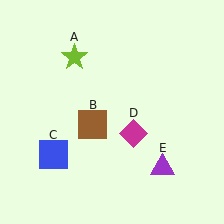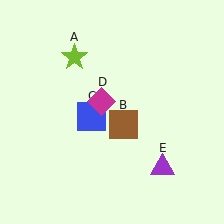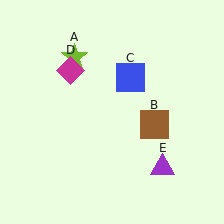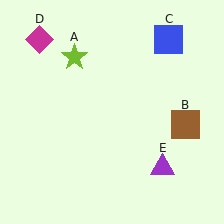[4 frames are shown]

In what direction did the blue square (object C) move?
The blue square (object C) moved up and to the right.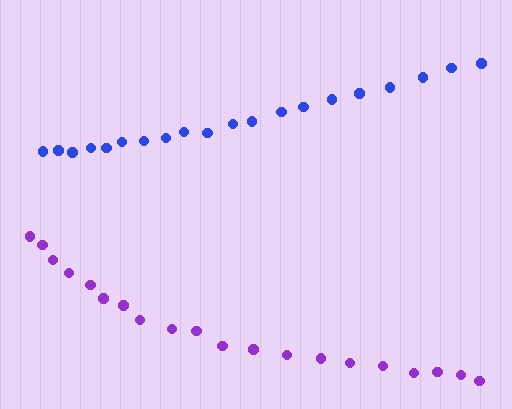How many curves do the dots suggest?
There are 2 distinct paths.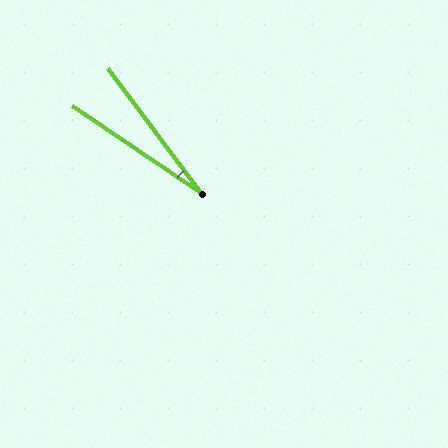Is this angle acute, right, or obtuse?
It is acute.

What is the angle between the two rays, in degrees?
Approximately 19 degrees.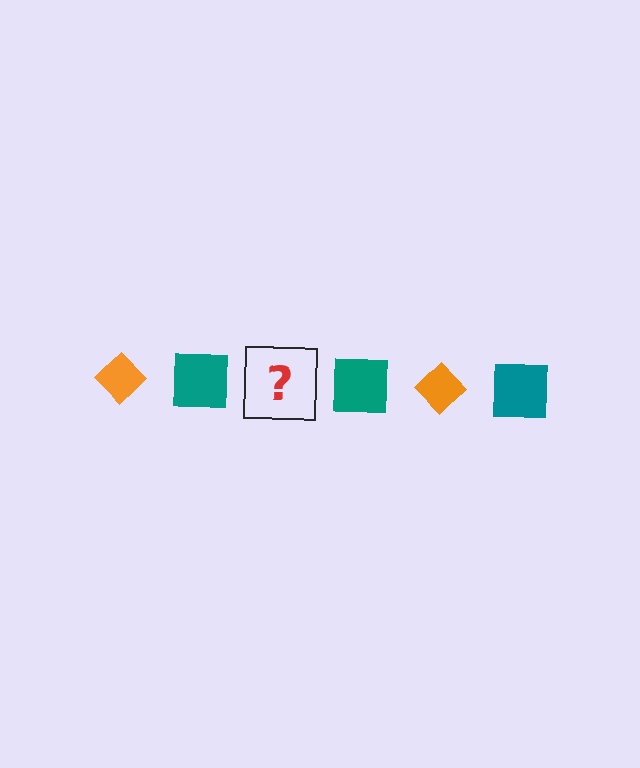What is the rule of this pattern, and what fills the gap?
The rule is that the pattern alternates between orange diamond and teal square. The gap should be filled with an orange diamond.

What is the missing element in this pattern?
The missing element is an orange diamond.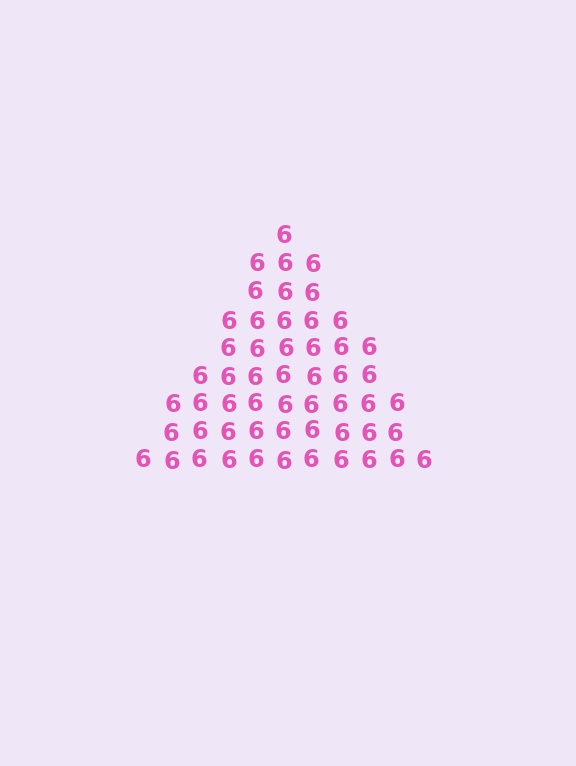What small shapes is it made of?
It is made of small digit 6's.